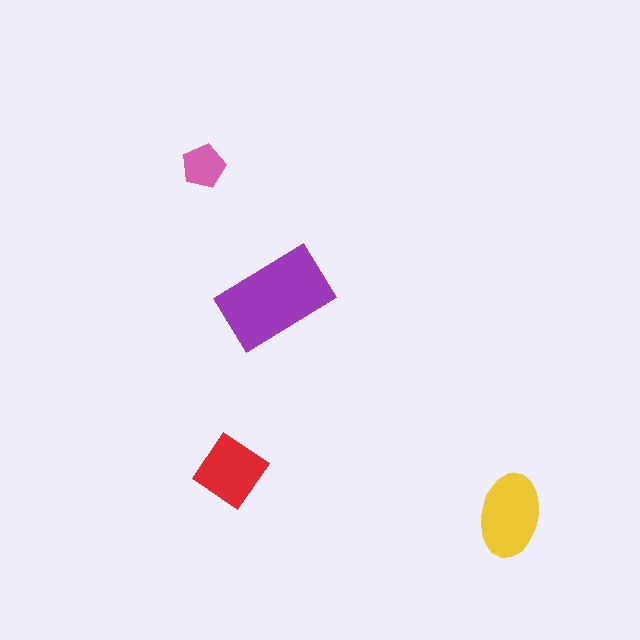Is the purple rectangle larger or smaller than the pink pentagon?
Larger.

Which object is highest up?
The pink pentagon is topmost.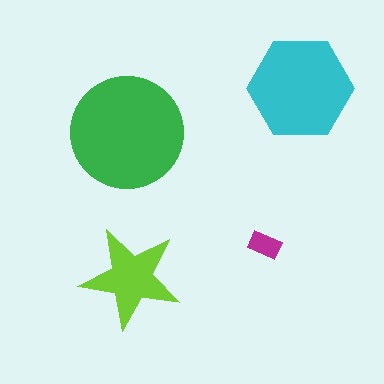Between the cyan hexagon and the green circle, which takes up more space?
The green circle.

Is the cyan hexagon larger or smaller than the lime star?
Larger.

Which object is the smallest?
The magenta rectangle.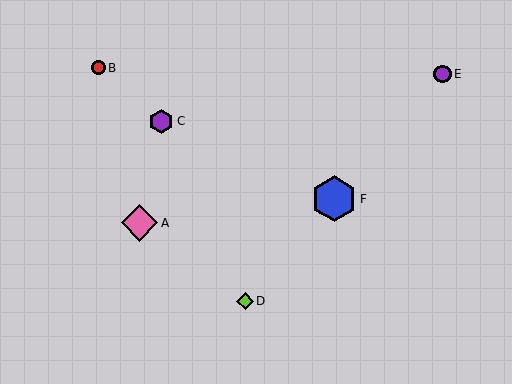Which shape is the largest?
The blue hexagon (labeled F) is the largest.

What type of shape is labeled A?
Shape A is a pink diamond.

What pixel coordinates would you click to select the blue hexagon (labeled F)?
Click at (334, 199) to select the blue hexagon F.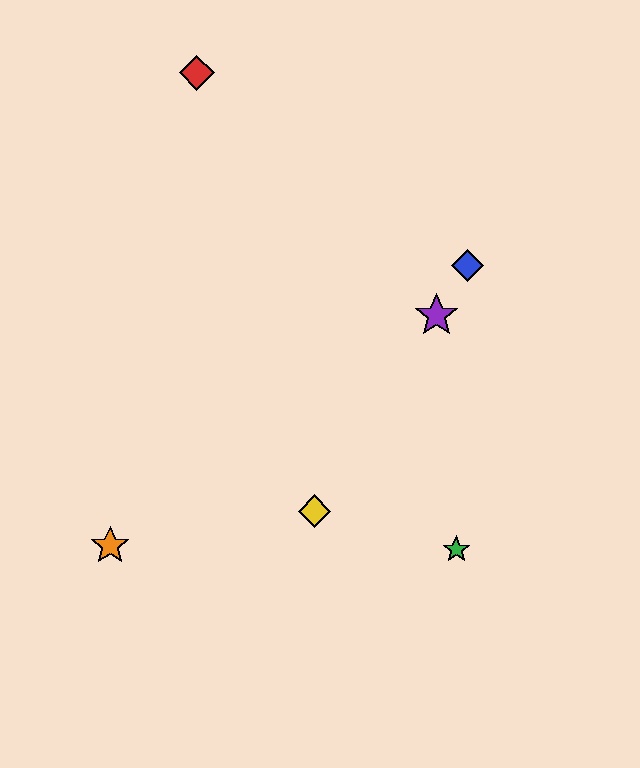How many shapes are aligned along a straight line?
3 shapes (the blue diamond, the yellow diamond, the purple star) are aligned along a straight line.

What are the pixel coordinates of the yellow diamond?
The yellow diamond is at (315, 511).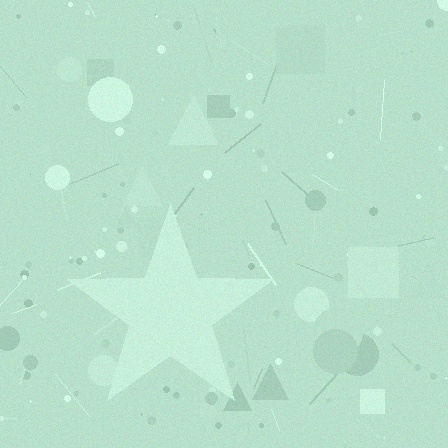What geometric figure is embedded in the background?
A star is embedded in the background.